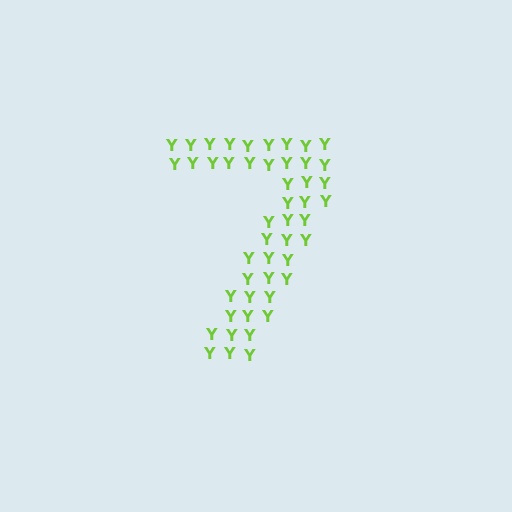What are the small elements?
The small elements are letter Y's.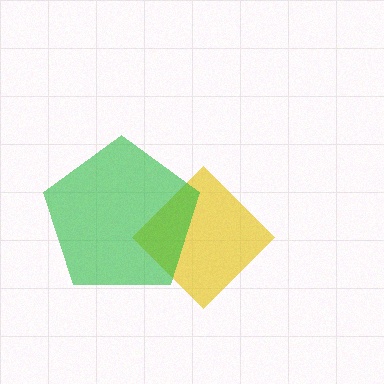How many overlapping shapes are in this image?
There are 2 overlapping shapes in the image.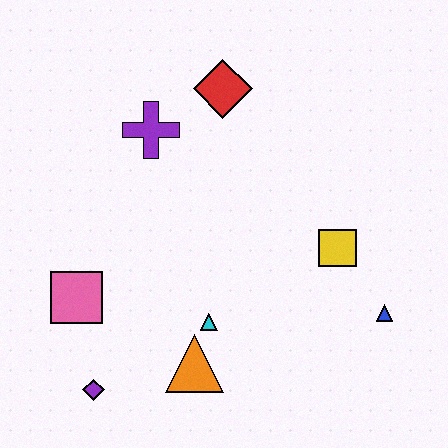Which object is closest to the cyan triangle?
The orange triangle is closest to the cyan triangle.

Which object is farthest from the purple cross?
The blue triangle is farthest from the purple cross.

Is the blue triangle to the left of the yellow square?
No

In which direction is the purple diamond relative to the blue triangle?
The purple diamond is to the left of the blue triangle.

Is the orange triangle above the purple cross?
No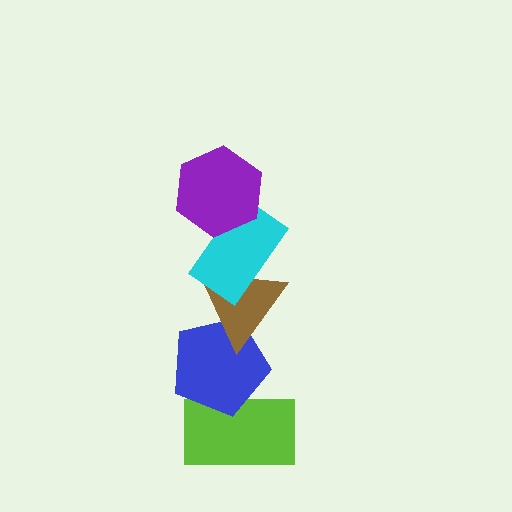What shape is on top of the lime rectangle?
The blue pentagon is on top of the lime rectangle.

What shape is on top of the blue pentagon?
The brown triangle is on top of the blue pentagon.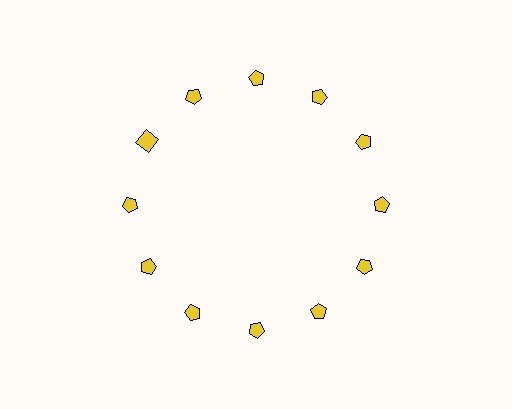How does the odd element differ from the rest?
It has a different shape: square instead of pentagon.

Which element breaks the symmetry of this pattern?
The yellow square at roughly the 10 o'clock position breaks the symmetry. All other shapes are yellow pentagons.